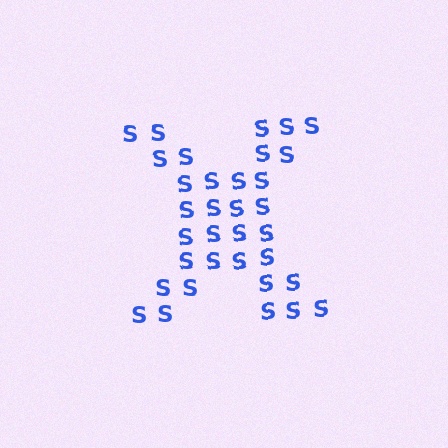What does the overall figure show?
The overall figure shows the letter X.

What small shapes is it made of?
It is made of small letter S's.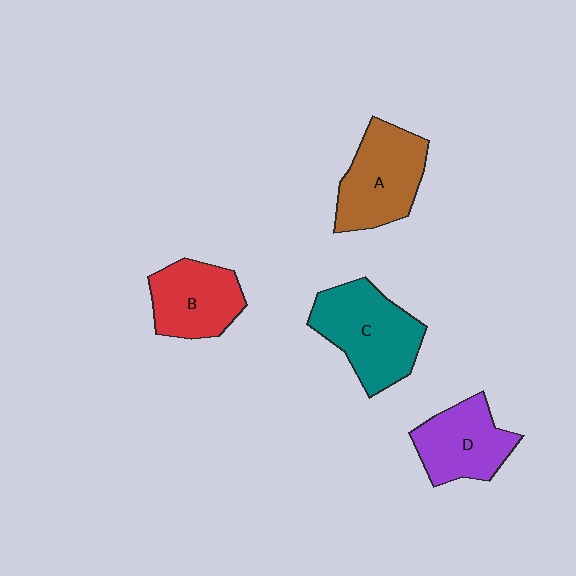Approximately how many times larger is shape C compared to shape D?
Approximately 1.3 times.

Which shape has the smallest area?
Shape B (red).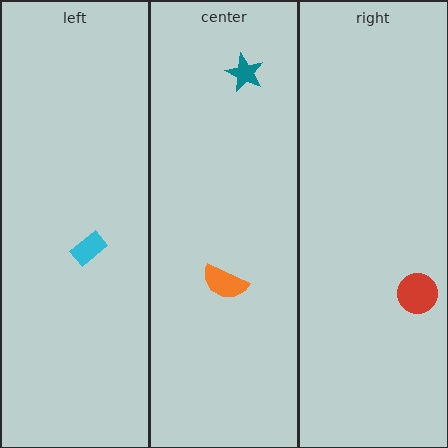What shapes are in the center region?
The orange semicircle, the teal star.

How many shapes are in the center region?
2.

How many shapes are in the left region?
1.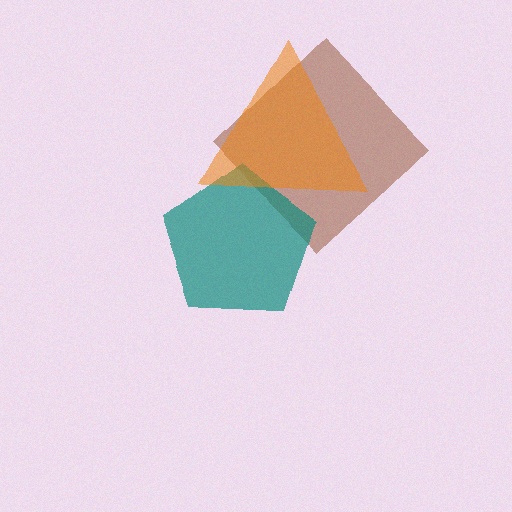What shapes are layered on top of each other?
The layered shapes are: a brown diamond, a teal pentagon, an orange triangle.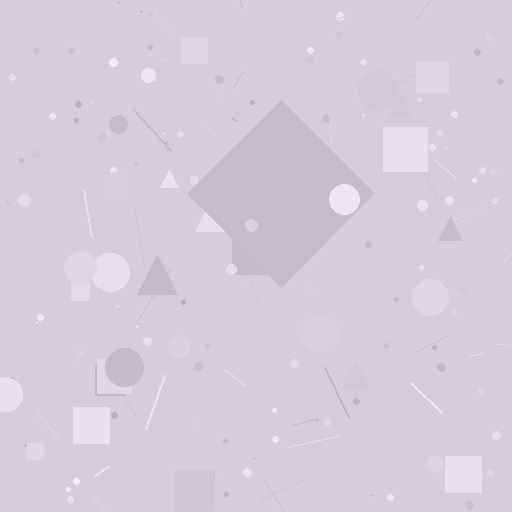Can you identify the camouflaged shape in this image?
The camouflaged shape is a diamond.